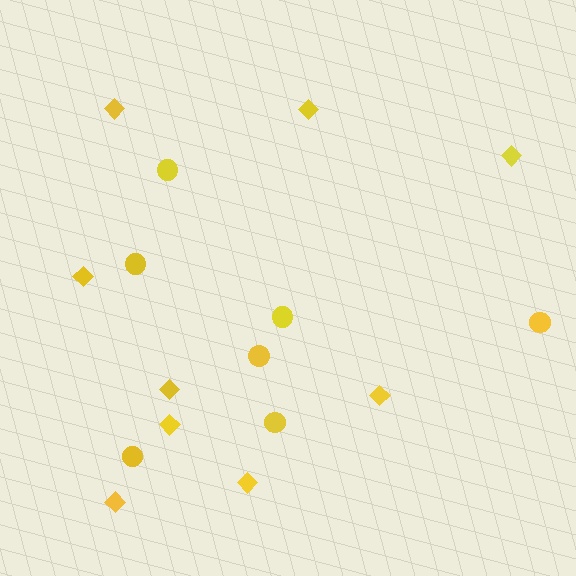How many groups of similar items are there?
There are 2 groups: one group of diamonds (9) and one group of circles (7).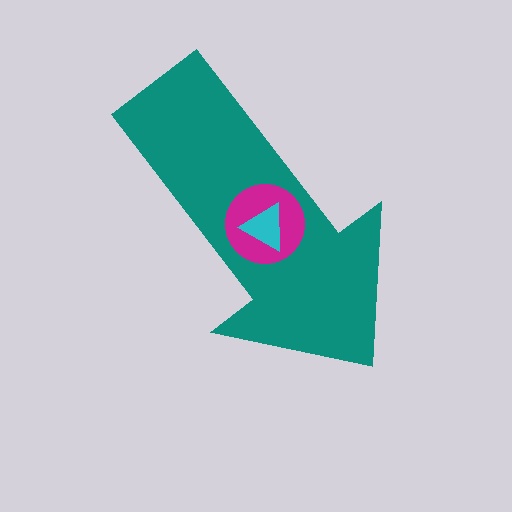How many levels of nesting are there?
3.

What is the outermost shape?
The teal arrow.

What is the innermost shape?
The cyan triangle.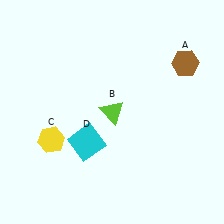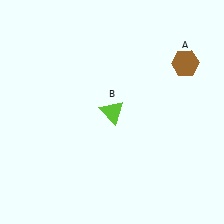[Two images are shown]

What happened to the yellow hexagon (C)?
The yellow hexagon (C) was removed in Image 2. It was in the bottom-left area of Image 1.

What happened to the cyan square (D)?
The cyan square (D) was removed in Image 2. It was in the bottom-left area of Image 1.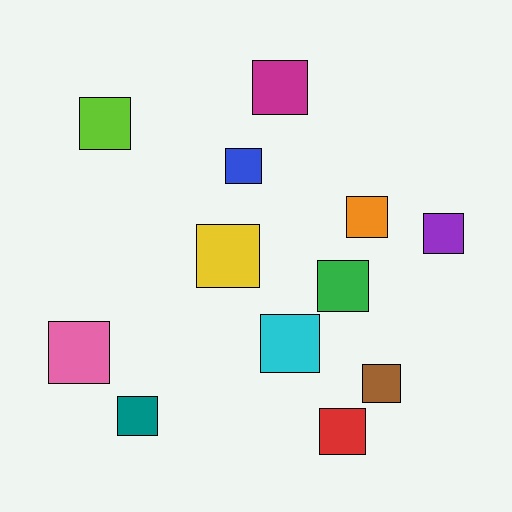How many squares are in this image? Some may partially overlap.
There are 12 squares.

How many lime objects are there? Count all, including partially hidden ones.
There is 1 lime object.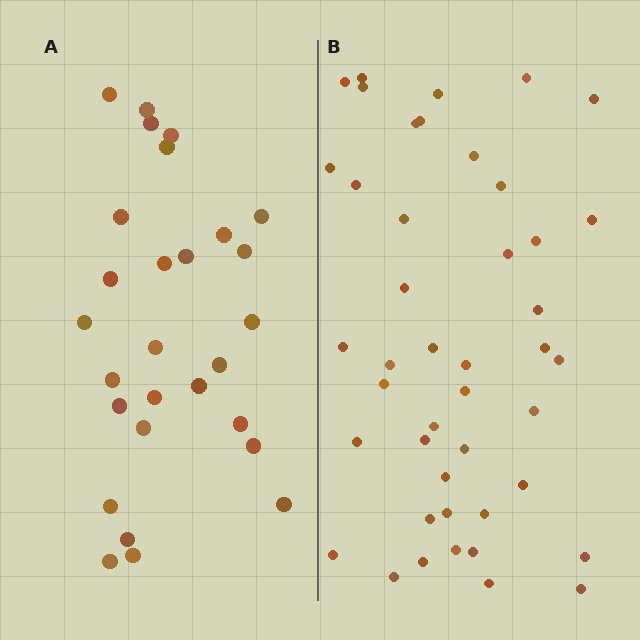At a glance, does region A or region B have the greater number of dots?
Region B (the right region) has more dots.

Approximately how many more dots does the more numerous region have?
Region B has approximately 15 more dots than region A.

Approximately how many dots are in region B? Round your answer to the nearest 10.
About 40 dots. (The exact count is 44, which rounds to 40.)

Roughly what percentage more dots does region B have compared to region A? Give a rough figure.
About 55% more.